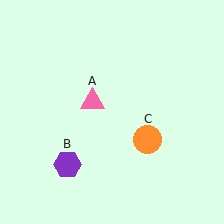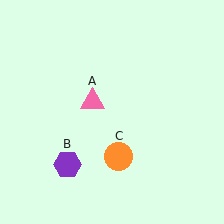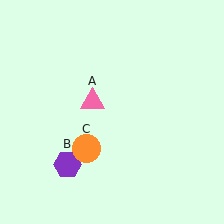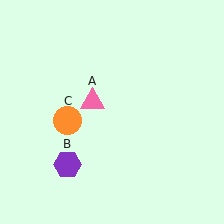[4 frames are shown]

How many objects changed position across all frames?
1 object changed position: orange circle (object C).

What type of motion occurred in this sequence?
The orange circle (object C) rotated clockwise around the center of the scene.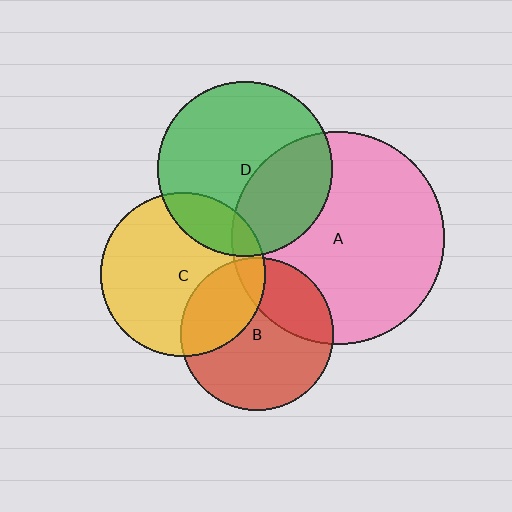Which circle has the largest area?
Circle A (pink).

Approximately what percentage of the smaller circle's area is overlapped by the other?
Approximately 20%.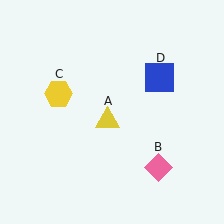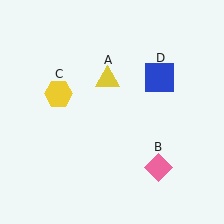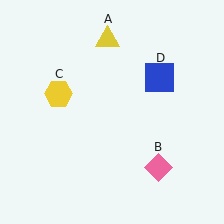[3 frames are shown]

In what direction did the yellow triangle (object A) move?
The yellow triangle (object A) moved up.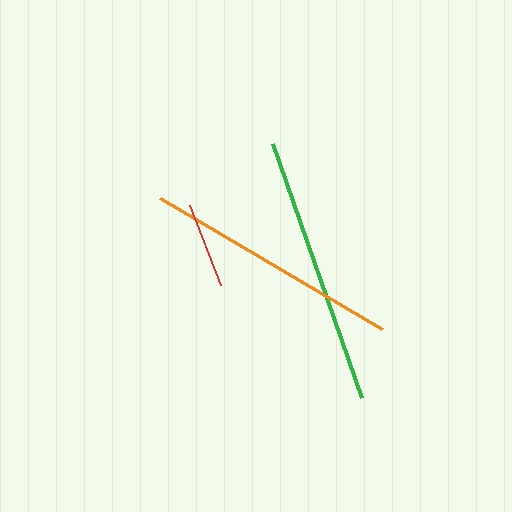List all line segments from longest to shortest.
From longest to shortest: green, orange, red.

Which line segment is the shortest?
The red line is the shortest at approximately 86 pixels.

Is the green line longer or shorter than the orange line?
The green line is longer than the orange line.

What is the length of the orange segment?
The orange segment is approximately 258 pixels long.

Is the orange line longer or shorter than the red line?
The orange line is longer than the red line.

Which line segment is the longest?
The green line is the longest at approximately 269 pixels.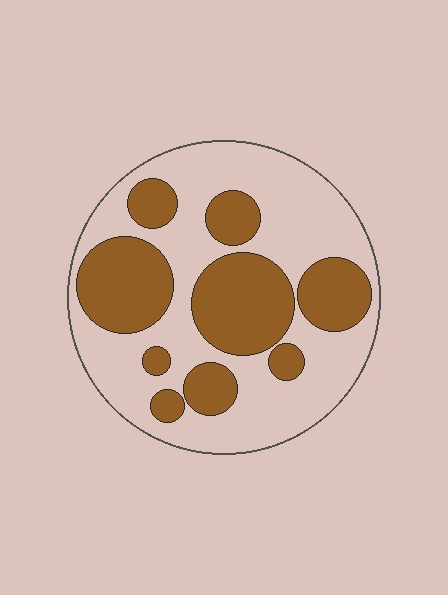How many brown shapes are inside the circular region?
9.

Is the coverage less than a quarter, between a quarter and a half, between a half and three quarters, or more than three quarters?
Between a quarter and a half.